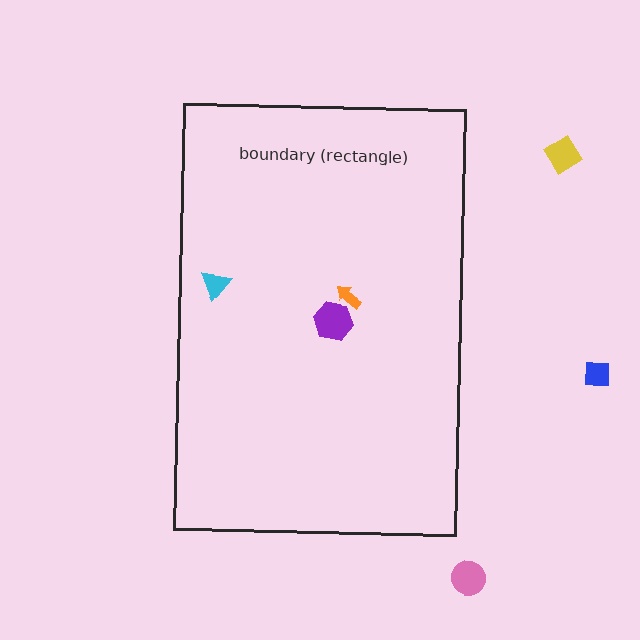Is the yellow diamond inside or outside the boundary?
Outside.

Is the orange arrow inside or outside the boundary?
Inside.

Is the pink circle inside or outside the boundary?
Outside.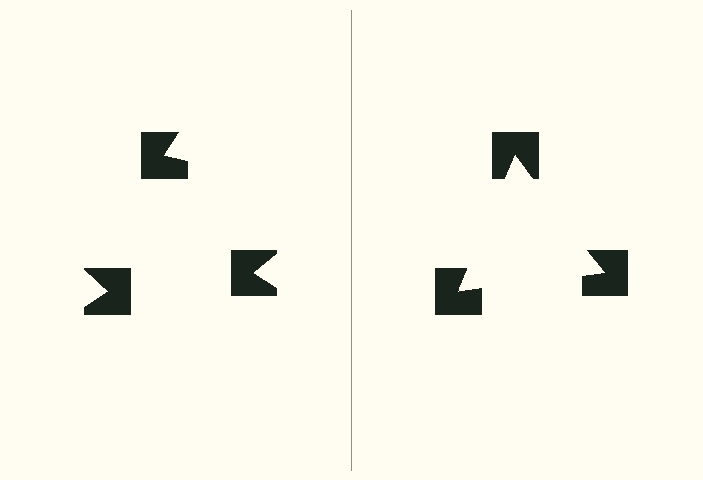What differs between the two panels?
The notched squares are positioned identically on both sides; only the wedge orientations differ. On the right they align to a triangle; on the left they are misaligned.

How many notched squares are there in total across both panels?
6 — 3 on each side.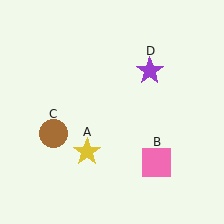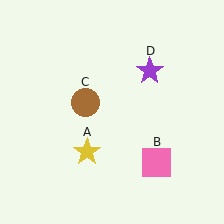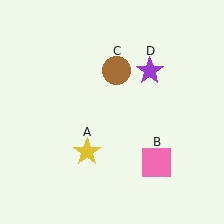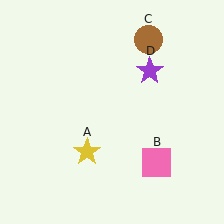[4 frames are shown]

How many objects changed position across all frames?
1 object changed position: brown circle (object C).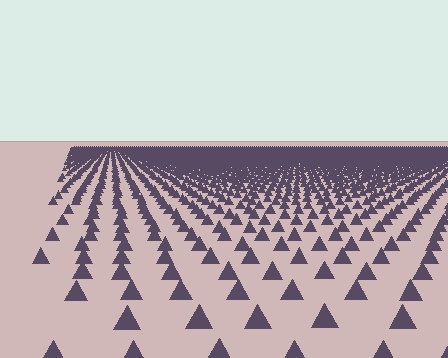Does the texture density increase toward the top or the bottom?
Density increases toward the top.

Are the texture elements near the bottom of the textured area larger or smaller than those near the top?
Larger. Near the bottom, elements are closer to the viewer and appear at a bigger on-screen size.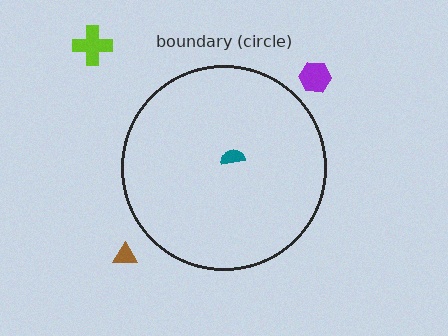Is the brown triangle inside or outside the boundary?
Outside.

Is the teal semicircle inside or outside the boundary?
Inside.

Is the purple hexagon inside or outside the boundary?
Outside.